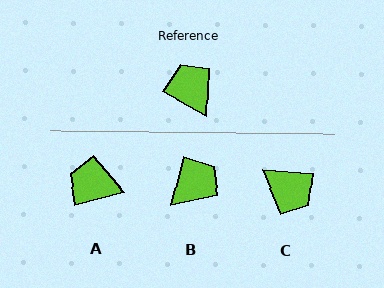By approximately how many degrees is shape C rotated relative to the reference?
Approximately 155 degrees clockwise.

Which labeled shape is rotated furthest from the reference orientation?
C, about 155 degrees away.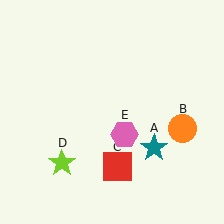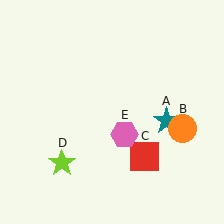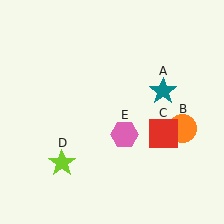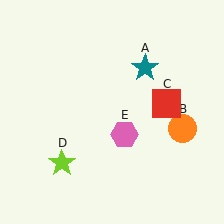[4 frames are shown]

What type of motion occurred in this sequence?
The teal star (object A), red square (object C) rotated counterclockwise around the center of the scene.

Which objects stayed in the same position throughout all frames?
Orange circle (object B) and lime star (object D) and pink hexagon (object E) remained stationary.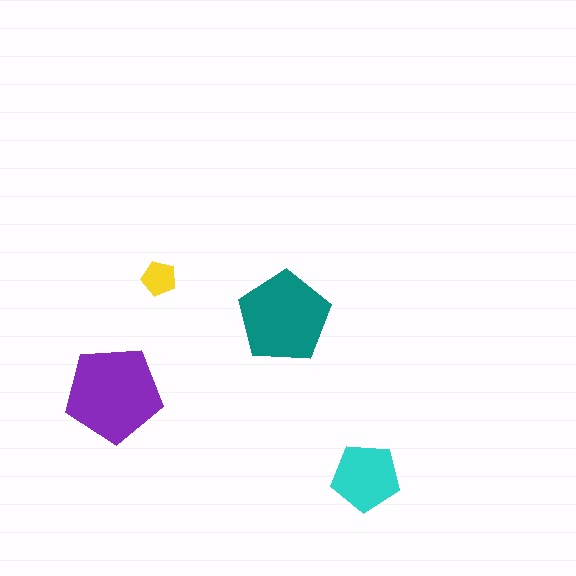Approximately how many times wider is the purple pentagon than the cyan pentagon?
About 1.5 times wider.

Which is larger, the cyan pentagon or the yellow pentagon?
The cyan one.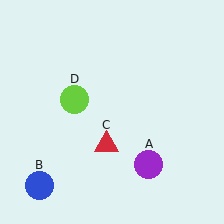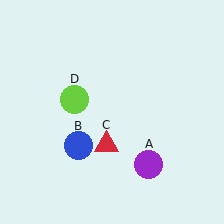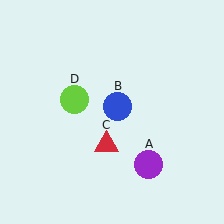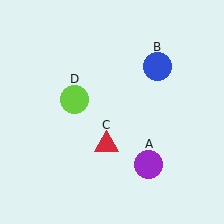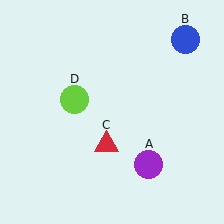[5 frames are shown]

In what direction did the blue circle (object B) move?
The blue circle (object B) moved up and to the right.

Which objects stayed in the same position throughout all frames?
Purple circle (object A) and red triangle (object C) and lime circle (object D) remained stationary.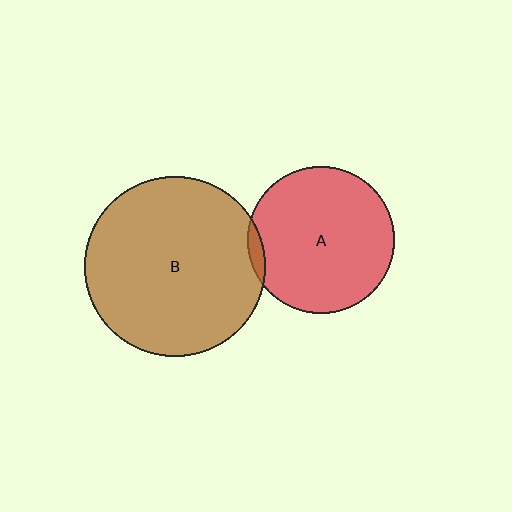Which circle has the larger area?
Circle B (brown).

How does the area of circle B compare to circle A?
Approximately 1.5 times.